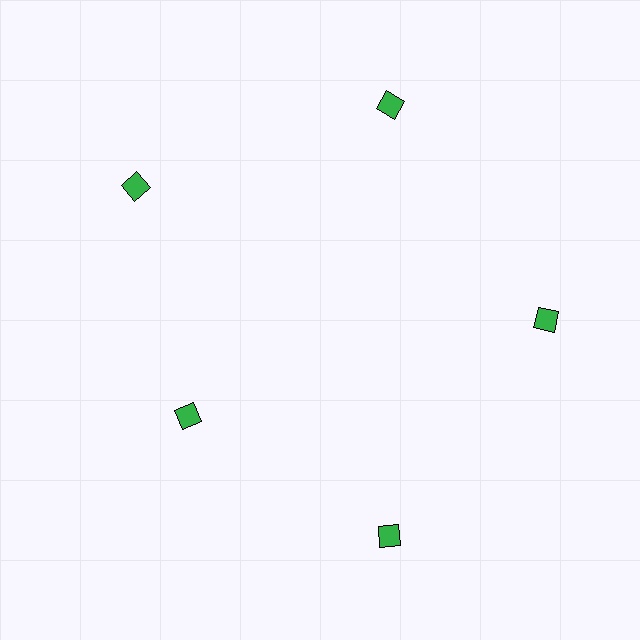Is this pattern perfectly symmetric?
No. The 5 green squares are arranged in a ring, but one element near the 8 o'clock position is pulled inward toward the center, breaking the 5-fold rotational symmetry.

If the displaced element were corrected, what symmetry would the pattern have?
It would have 5-fold rotational symmetry — the pattern would map onto itself every 72 degrees.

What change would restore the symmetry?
The symmetry would be restored by moving it outward, back onto the ring so that all 5 squares sit at equal angles and equal distance from the center.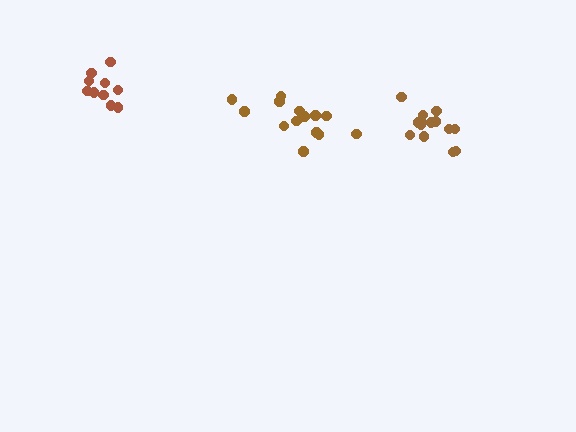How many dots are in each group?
Group 1: 10 dots, Group 2: 14 dots, Group 3: 14 dots (38 total).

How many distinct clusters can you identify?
There are 3 distinct clusters.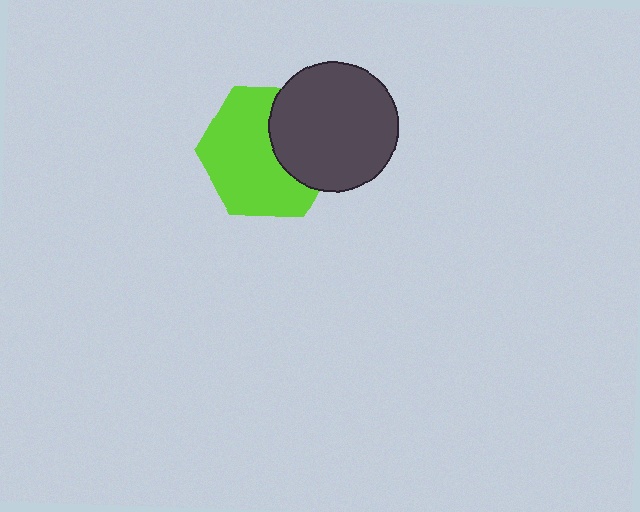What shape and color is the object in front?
The object in front is a dark gray circle.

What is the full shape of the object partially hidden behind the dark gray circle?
The partially hidden object is a lime hexagon.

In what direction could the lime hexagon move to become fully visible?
The lime hexagon could move left. That would shift it out from behind the dark gray circle entirely.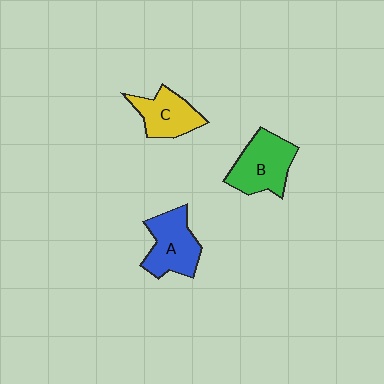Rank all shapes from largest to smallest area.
From largest to smallest: B (green), A (blue), C (yellow).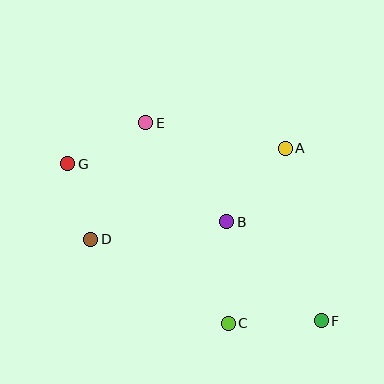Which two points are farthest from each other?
Points F and G are farthest from each other.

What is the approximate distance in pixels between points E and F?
The distance between E and F is approximately 265 pixels.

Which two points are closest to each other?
Points D and G are closest to each other.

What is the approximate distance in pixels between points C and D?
The distance between C and D is approximately 161 pixels.